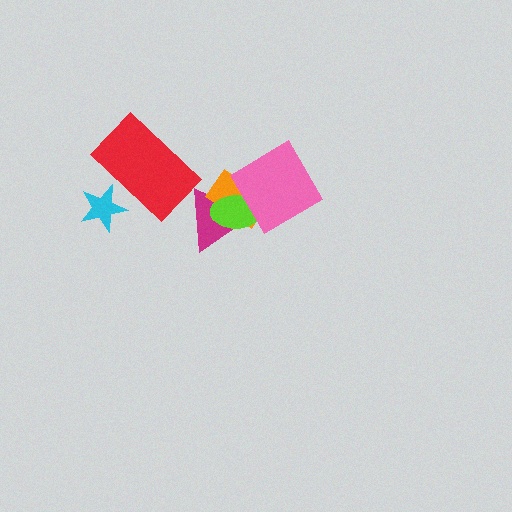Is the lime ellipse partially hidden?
Yes, it is partially covered by another shape.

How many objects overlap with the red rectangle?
1 object overlaps with the red rectangle.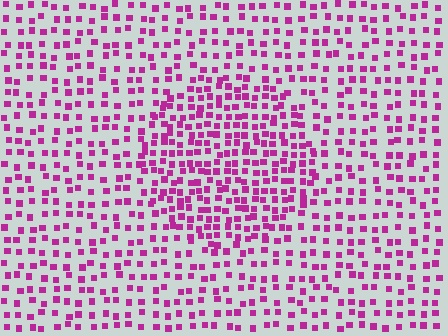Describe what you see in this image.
The image contains small magenta elements arranged at two different densities. A circle-shaped region is visible where the elements are more densely packed than the surrounding area.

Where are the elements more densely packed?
The elements are more densely packed inside the circle boundary.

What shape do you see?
I see a circle.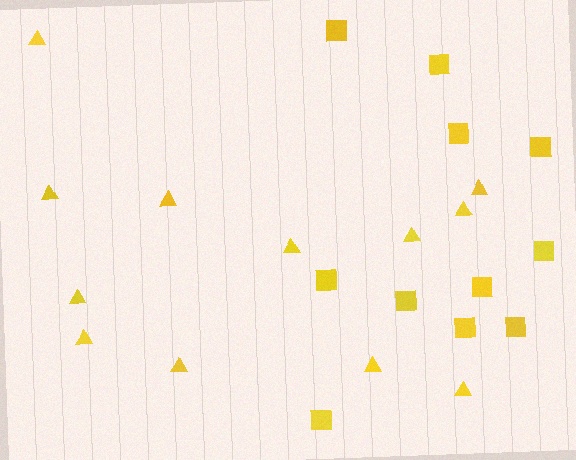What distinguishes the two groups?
There are 2 groups: one group of squares (11) and one group of triangles (12).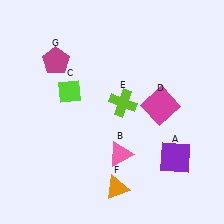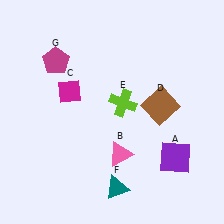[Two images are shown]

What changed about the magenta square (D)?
In Image 1, D is magenta. In Image 2, it changed to brown.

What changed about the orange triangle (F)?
In Image 1, F is orange. In Image 2, it changed to teal.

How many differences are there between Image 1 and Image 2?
There are 3 differences between the two images.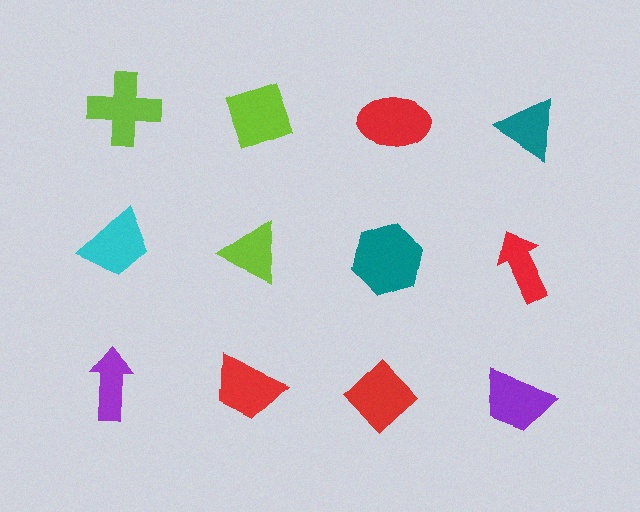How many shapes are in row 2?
4 shapes.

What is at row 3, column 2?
A red trapezoid.